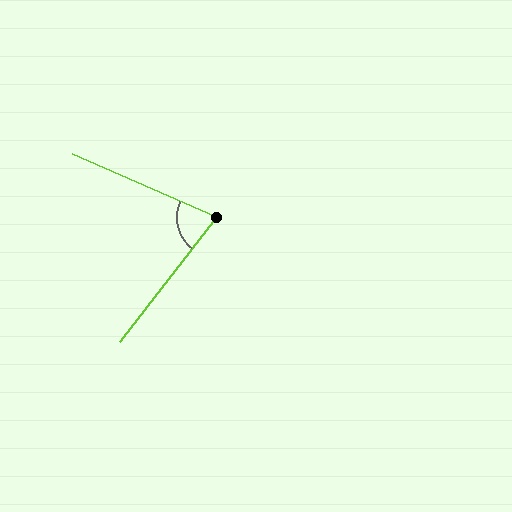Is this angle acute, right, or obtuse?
It is acute.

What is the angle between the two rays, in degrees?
Approximately 76 degrees.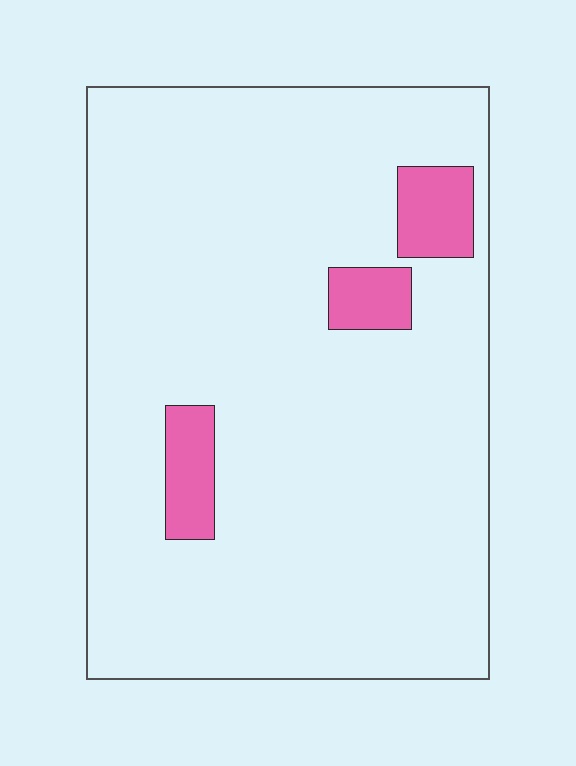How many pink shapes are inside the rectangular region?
3.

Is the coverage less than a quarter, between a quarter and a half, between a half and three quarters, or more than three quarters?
Less than a quarter.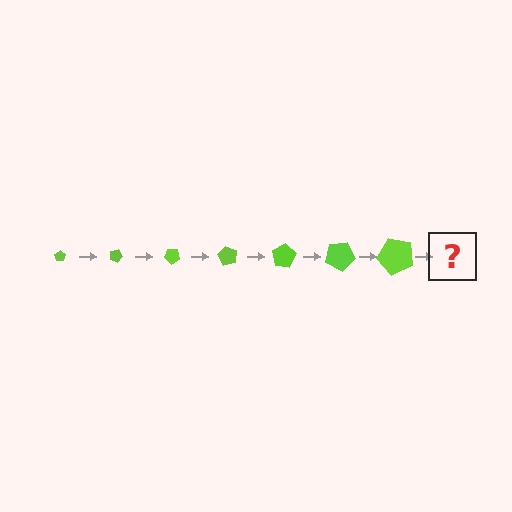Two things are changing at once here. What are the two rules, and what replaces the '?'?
The two rules are that the pentagon grows larger each step and it rotates 20 degrees each step. The '?' should be a pentagon, larger than the previous one and rotated 140 degrees from the start.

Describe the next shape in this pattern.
It should be a pentagon, larger than the previous one and rotated 140 degrees from the start.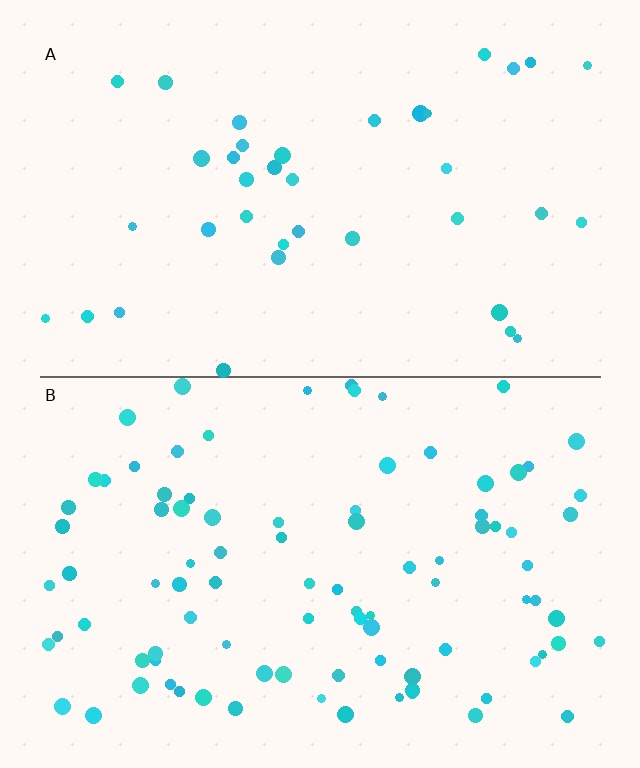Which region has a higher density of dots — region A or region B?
B (the bottom).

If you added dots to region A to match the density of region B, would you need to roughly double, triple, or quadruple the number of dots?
Approximately double.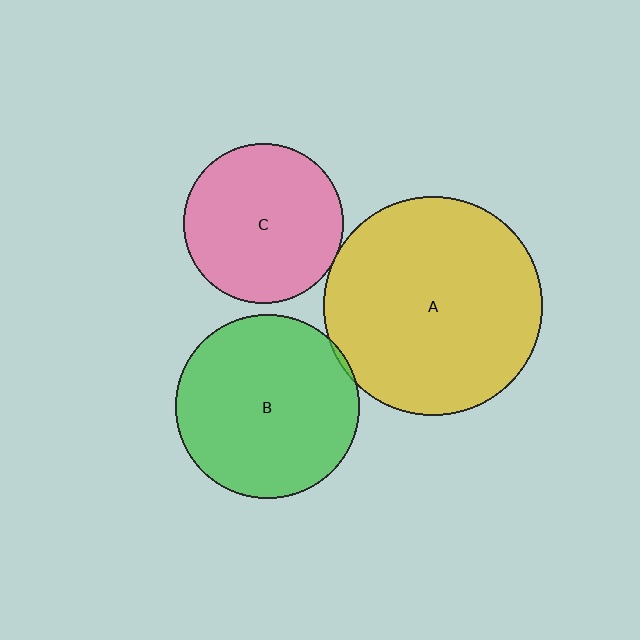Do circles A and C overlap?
Yes.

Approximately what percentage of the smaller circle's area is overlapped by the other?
Approximately 5%.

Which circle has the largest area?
Circle A (yellow).